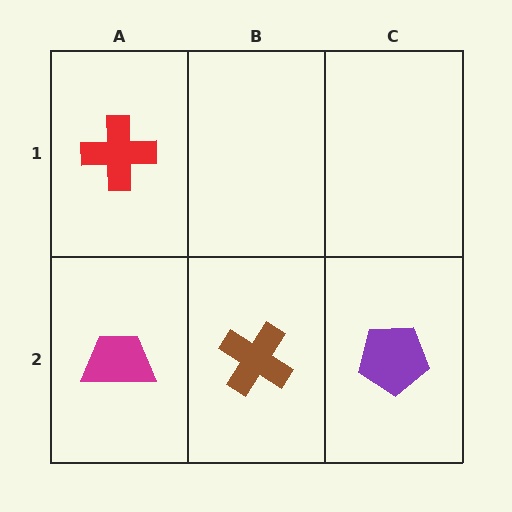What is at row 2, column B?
A brown cross.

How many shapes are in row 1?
1 shape.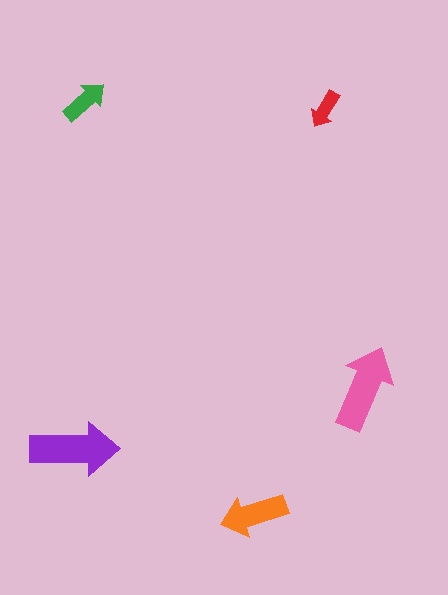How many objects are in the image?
There are 5 objects in the image.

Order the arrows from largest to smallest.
the purple one, the pink one, the orange one, the green one, the red one.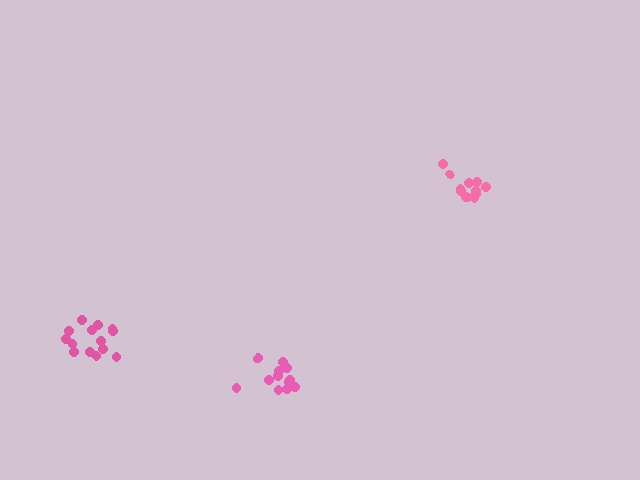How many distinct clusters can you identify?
There are 3 distinct clusters.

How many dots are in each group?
Group 1: 14 dots, Group 2: 12 dots, Group 3: 12 dots (38 total).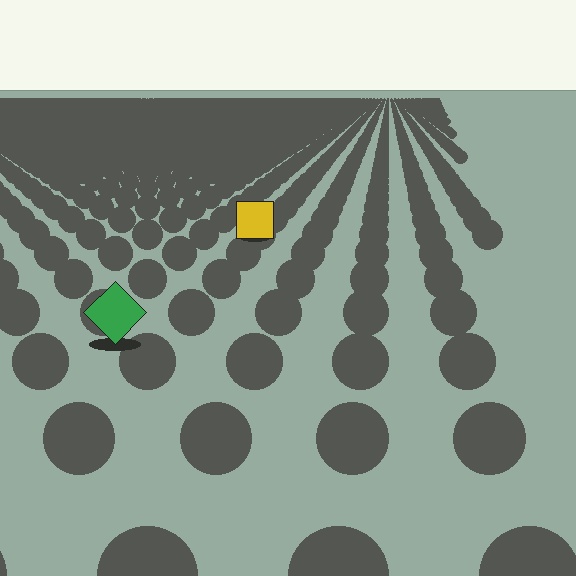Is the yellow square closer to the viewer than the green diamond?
No. The green diamond is closer — you can tell from the texture gradient: the ground texture is coarser near it.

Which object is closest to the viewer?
The green diamond is closest. The texture marks near it are larger and more spread out.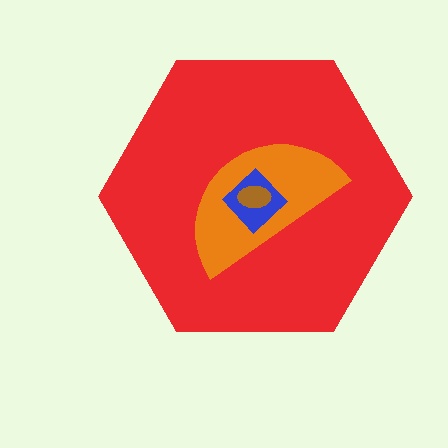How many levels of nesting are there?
4.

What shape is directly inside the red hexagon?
The orange semicircle.